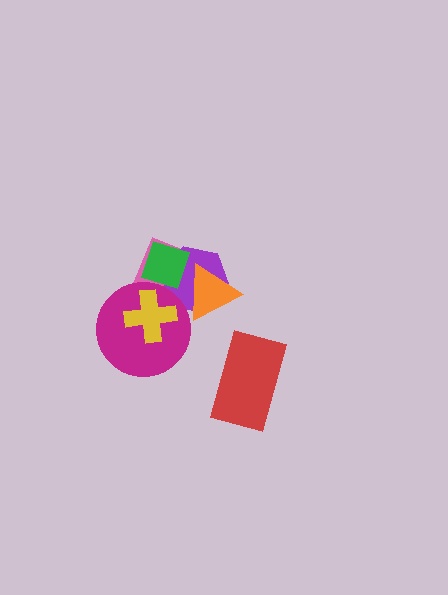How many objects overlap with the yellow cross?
2 objects overlap with the yellow cross.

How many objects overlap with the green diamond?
3 objects overlap with the green diamond.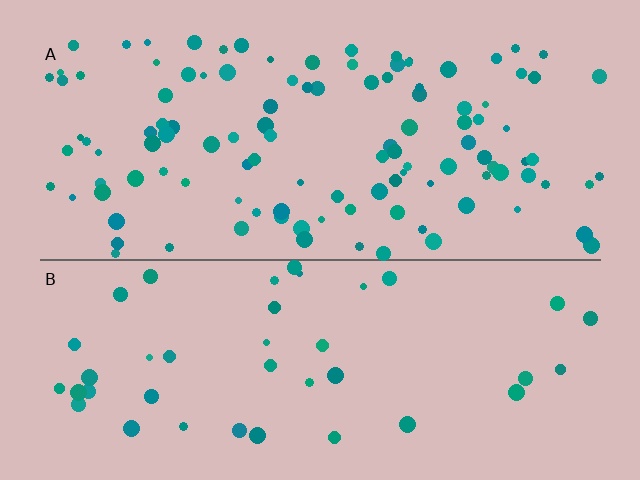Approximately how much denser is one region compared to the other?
Approximately 2.8× — region A over region B.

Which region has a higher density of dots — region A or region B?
A (the top).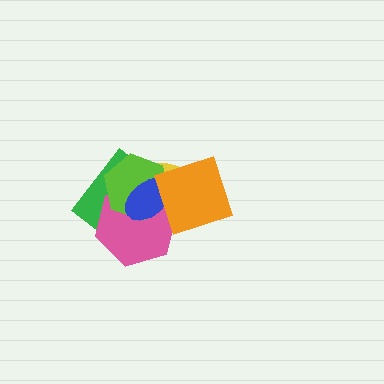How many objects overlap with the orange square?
4 objects overlap with the orange square.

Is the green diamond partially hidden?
Yes, it is partially covered by another shape.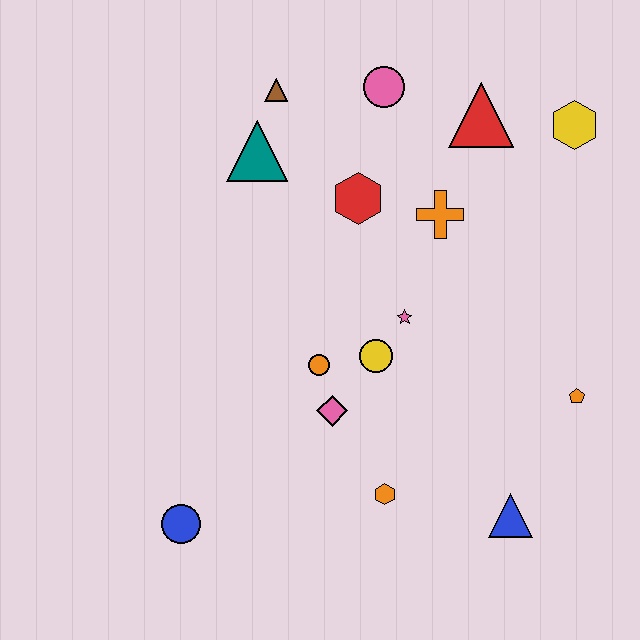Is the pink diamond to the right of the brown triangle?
Yes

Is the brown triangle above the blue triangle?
Yes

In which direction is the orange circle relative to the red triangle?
The orange circle is below the red triangle.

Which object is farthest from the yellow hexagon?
The blue circle is farthest from the yellow hexagon.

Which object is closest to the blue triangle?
The orange hexagon is closest to the blue triangle.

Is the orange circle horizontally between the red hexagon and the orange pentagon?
No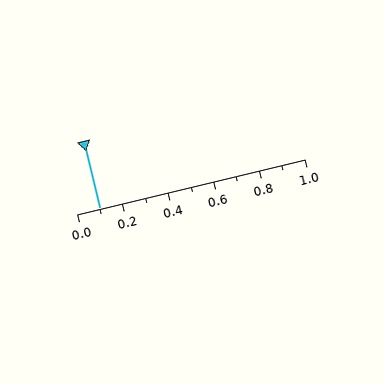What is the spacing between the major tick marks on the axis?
The major ticks are spaced 0.2 apart.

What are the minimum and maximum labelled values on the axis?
The axis runs from 0.0 to 1.0.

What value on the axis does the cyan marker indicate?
The marker indicates approximately 0.1.